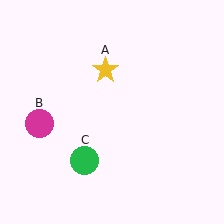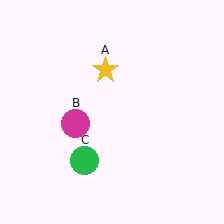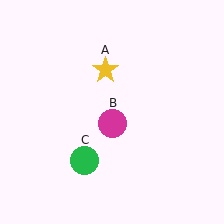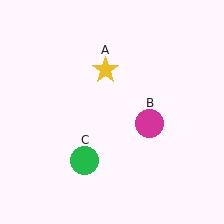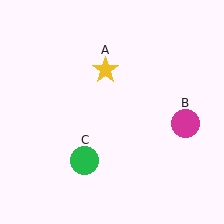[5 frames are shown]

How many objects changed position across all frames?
1 object changed position: magenta circle (object B).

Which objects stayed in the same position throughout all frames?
Yellow star (object A) and green circle (object C) remained stationary.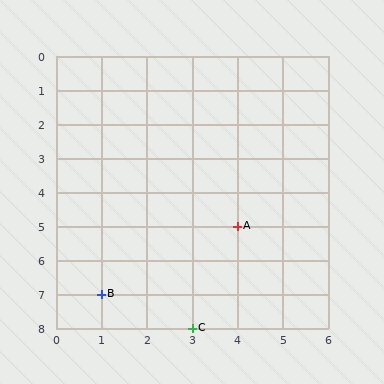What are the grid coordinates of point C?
Point C is at grid coordinates (3, 8).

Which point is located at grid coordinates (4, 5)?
Point A is at (4, 5).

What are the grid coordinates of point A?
Point A is at grid coordinates (4, 5).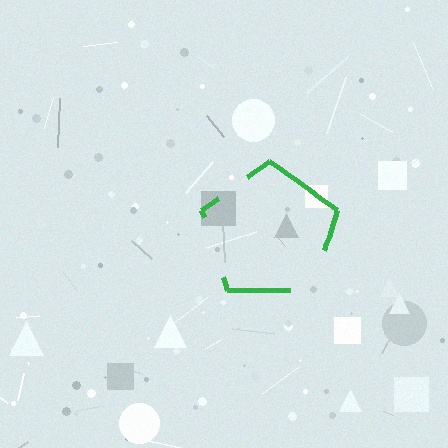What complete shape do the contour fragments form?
The contour fragments form a pentagon.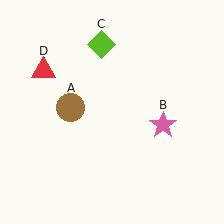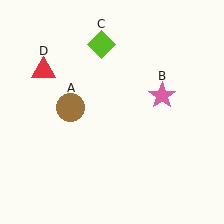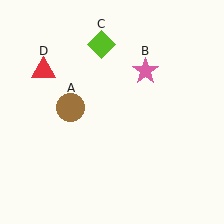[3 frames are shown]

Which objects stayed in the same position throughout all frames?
Brown circle (object A) and lime diamond (object C) and red triangle (object D) remained stationary.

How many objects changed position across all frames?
1 object changed position: pink star (object B).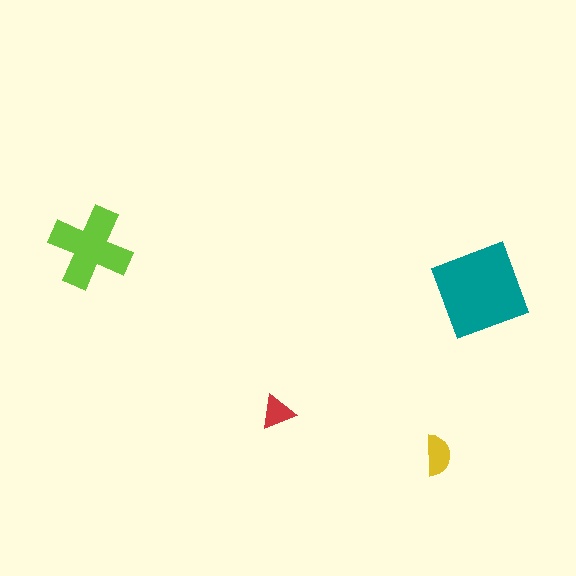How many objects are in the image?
There are 4 objects in the image.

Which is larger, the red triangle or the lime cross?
The lime cross.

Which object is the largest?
The teal square.